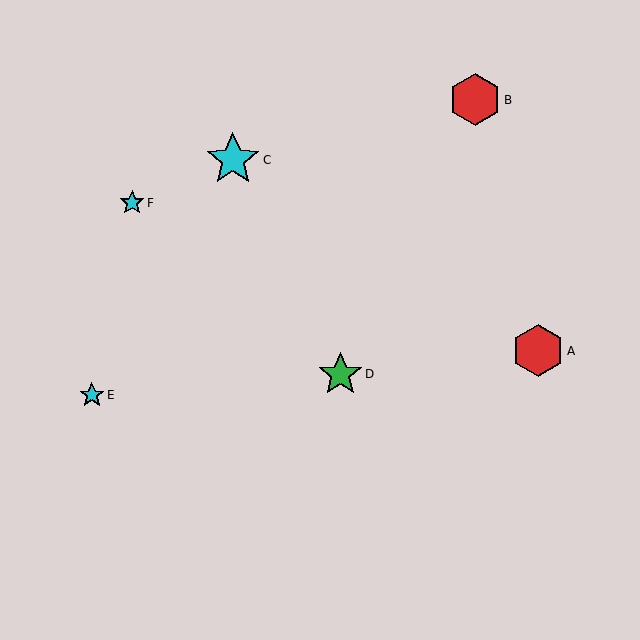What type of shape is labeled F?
Shape F is a cyan star.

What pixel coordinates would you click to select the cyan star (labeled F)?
Click at (132, 203) to select the cyan star F.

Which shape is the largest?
The cyan star (labeled C) is the largest.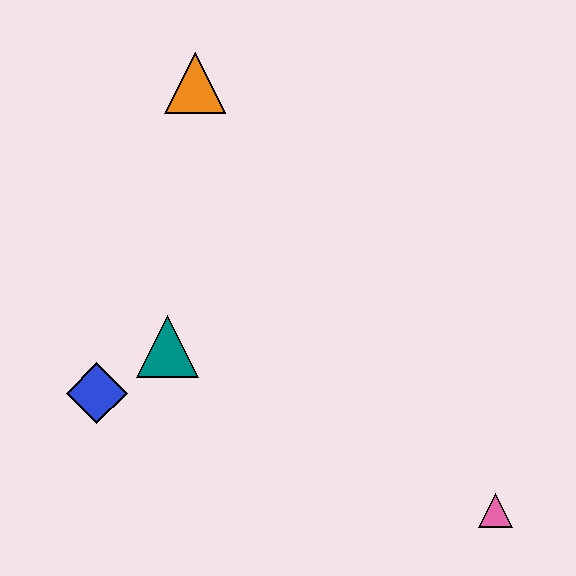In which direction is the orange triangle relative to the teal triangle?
The orange triangle is above the teal triangle.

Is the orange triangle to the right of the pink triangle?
No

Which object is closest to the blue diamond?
The teal triangle is closest to the blue diamond.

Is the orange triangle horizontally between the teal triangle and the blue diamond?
No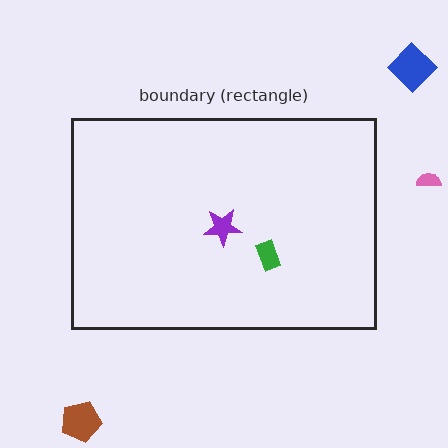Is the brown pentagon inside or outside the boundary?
Outside.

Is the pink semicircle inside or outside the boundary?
Outside.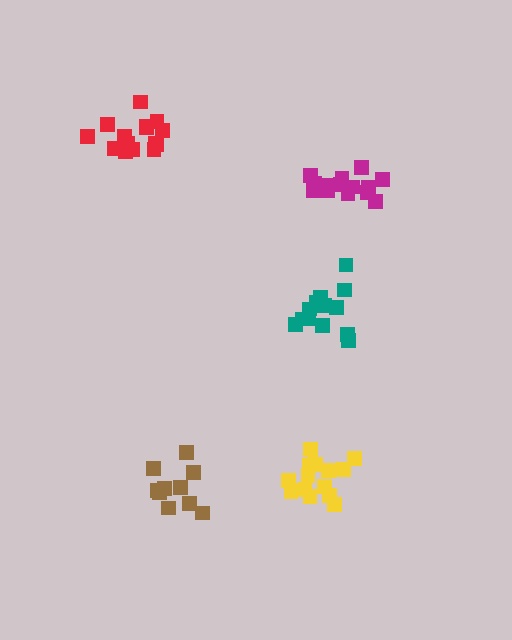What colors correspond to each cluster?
The clusters are colored: magenta, red, yellow, brown, teal.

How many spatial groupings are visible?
There are 5 spatial groupings.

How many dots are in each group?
Group 1: 14 dots, Group 2: 15 dots, Group 3: 14 dots, Group 4: 10 dots, Group 5: 13 dots (66 total).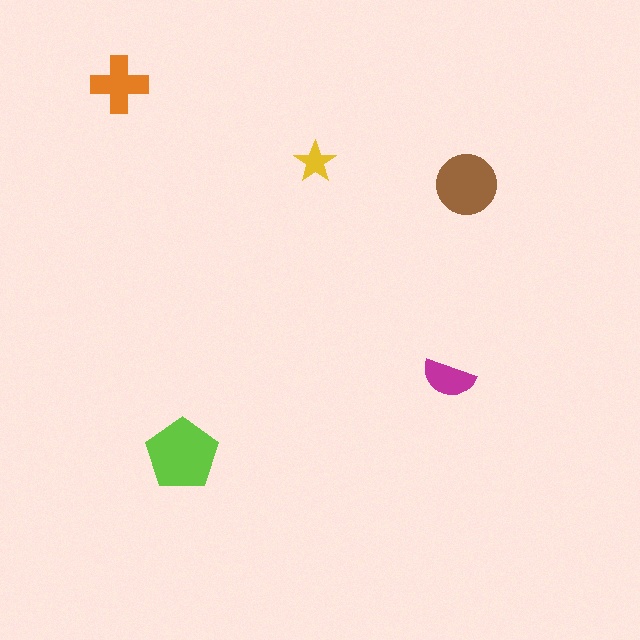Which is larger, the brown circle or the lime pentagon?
The lime pentagon.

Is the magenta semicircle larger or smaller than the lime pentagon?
Smaller.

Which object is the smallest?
The yellow star.